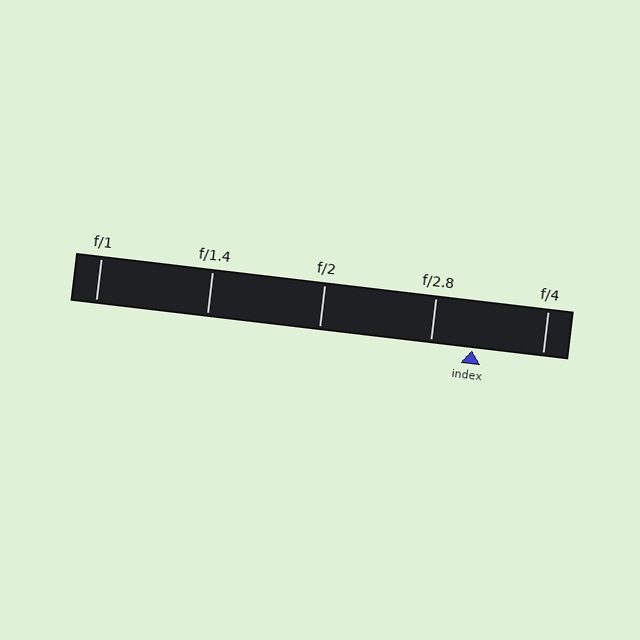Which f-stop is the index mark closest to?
The index mark is closest to f/2.8.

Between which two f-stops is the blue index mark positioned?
The index mark is between f/2.8 and f/4.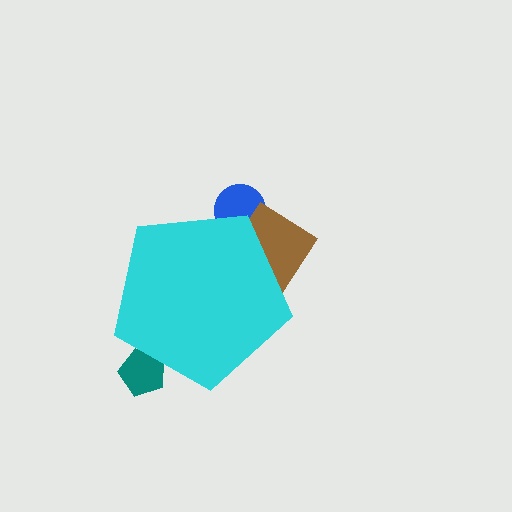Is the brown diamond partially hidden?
Yes, the brown diamond is partially hidden behind the cyan pentagon.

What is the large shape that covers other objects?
A cyan pentagon.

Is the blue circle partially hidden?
Yes, the blue circle is partially hidden behind the cyan pentagon.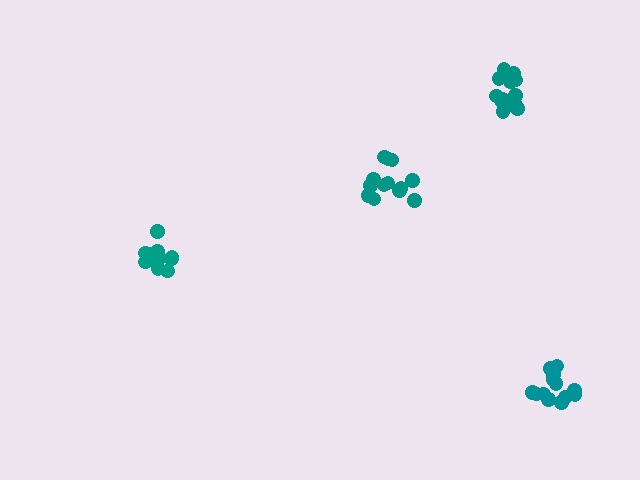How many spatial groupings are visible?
There are 4 spatial groupings.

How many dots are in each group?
Group 1: 14 dots, Group 2: 13 dots, Group 3: 13 dots, Group 4: 10 dots (50 total).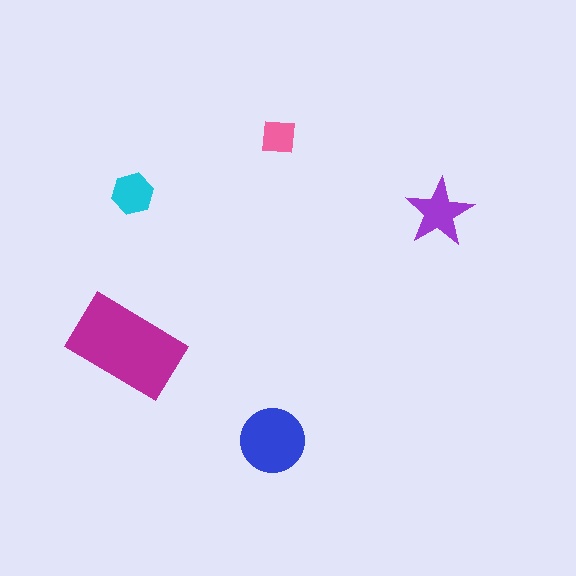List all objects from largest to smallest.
The magenta rectangle, the blue circle, the purple star, the cyan hexagon, the pink square.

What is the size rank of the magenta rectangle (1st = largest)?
1st.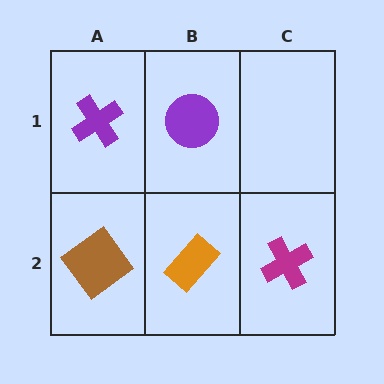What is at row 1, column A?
A purple cross.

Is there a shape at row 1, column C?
No, that cell is empty.